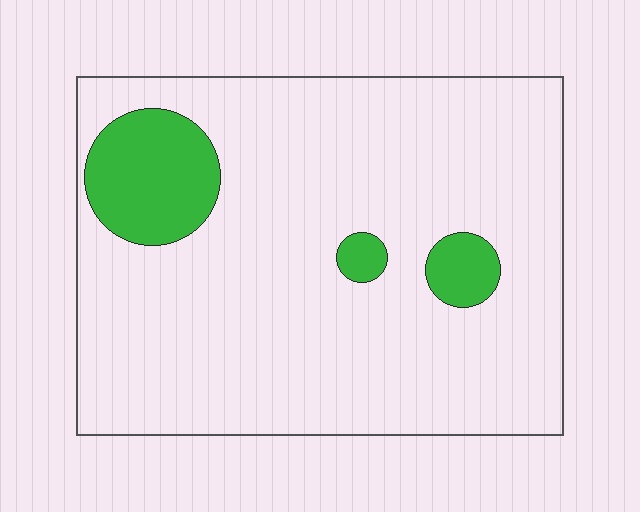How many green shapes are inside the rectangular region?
3.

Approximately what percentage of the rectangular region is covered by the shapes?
Approximately 10%.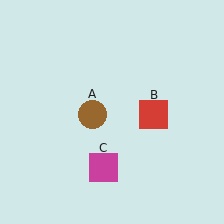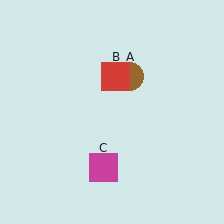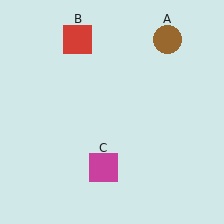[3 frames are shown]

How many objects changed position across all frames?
2 objects changed position: brown circle (object A), red square (object B).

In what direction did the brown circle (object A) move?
The brown circle (object A) moved up and to the right.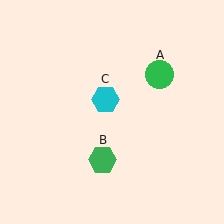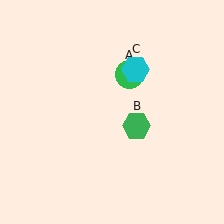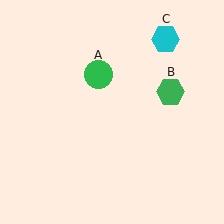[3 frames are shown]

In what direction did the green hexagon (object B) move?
The green hexagon (object B) moved up and to the right.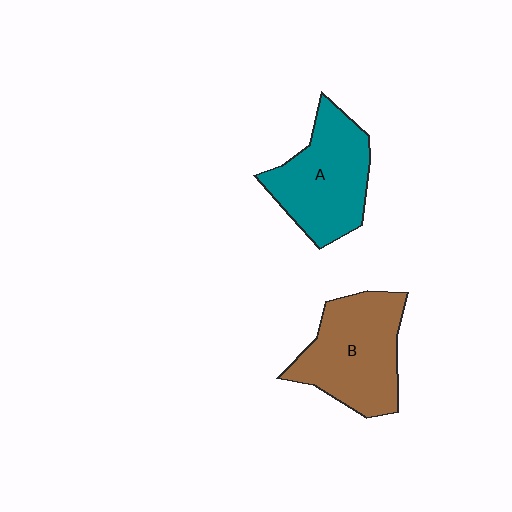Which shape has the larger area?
Shape B (brown).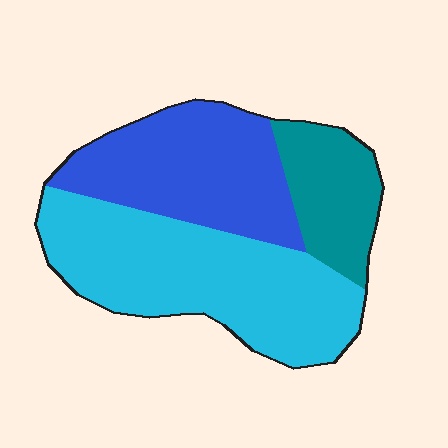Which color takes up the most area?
Cyan, at roughly 50%.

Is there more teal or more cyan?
Cyan.